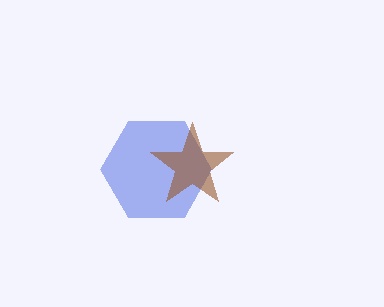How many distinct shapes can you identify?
There are 2 distinct shapes: a blue hexagon, a brown star.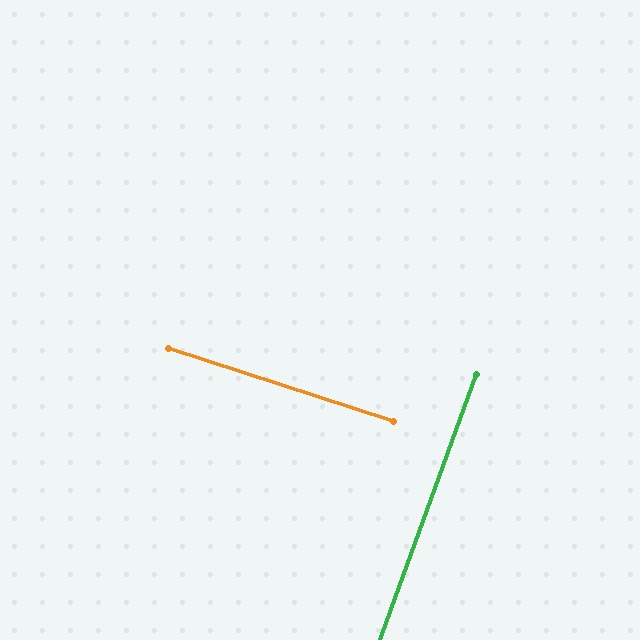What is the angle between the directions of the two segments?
Approximately 88 degrees.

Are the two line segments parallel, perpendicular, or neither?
Perpendicular — they meet at approximately 88°.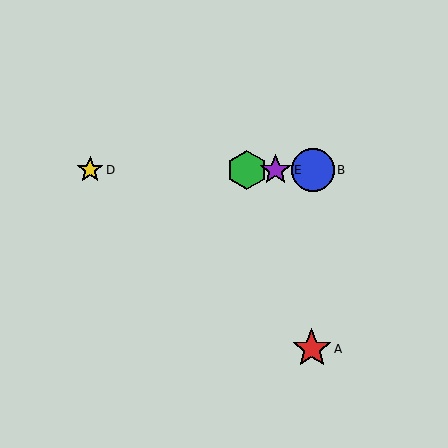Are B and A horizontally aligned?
No, B is at y≈170 and A is at y≈349.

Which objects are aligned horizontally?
Objects B, C, D, E are aligned horizontally.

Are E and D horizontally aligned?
Yes, both are at y≈170.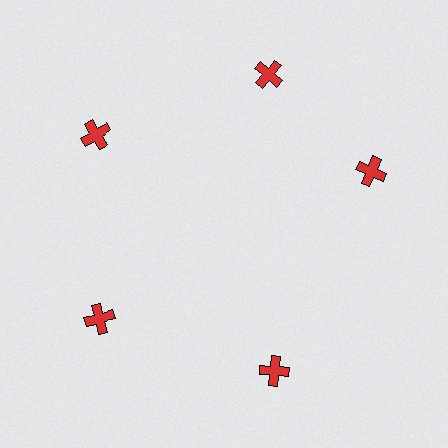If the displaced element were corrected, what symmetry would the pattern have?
It would have 5-fold rotational symmetry — the pattern would map onto itself every 72 degrees.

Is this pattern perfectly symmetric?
No. The 5 red crosses are arranged in a ring, but one element near the 3 o'clock position is rotated out of alignment along the ring, breaking the 5-fold rotational symmetry.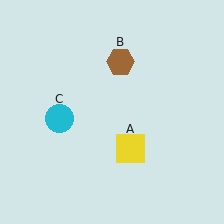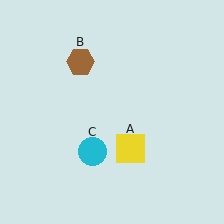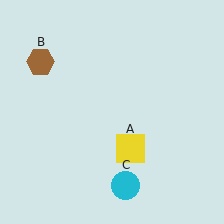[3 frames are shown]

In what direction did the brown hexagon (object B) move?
The brown hexagon (object B) moved left.